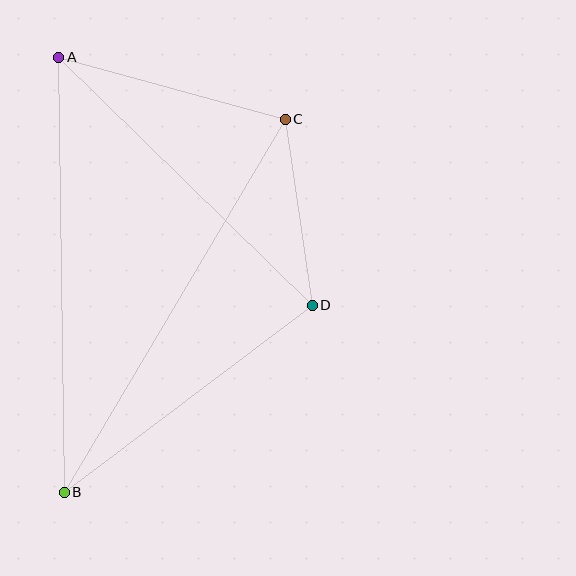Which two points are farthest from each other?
Points A and B are farthest from each other.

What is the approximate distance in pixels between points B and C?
The distance between B and C is approximately 433 pixels.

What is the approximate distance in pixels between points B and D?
The distance between B and D is approximately 310 pixels.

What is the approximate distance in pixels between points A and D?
The distance between A and D is approximately 355 pixels.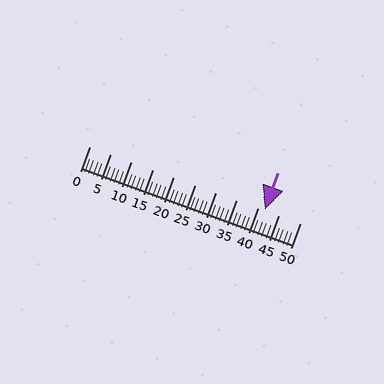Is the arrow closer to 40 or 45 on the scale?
The arrow is closer to 40.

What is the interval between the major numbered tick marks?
The major tick marks are spaced 5 units apart.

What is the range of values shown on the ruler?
The ruler shows values from 0 to 50.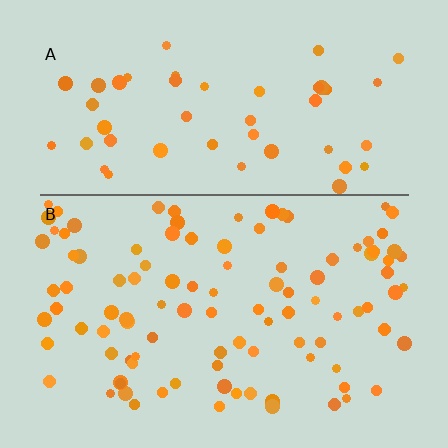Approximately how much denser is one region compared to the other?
Approximately 2.0× — region B over region A.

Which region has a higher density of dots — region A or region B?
B (the bottom).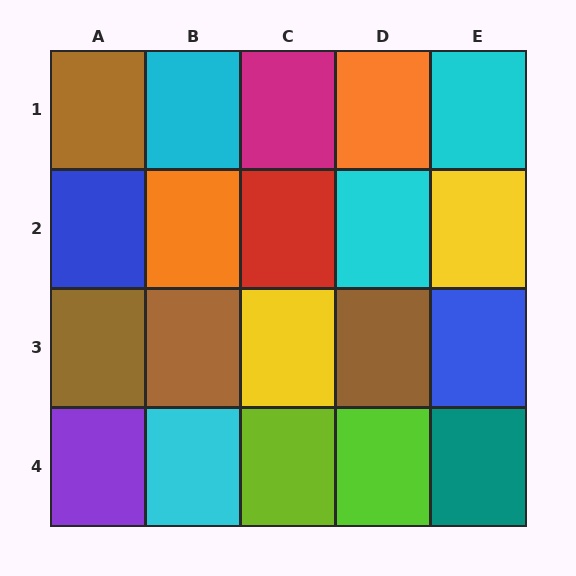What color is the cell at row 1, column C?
Magenta.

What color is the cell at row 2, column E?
Yellow.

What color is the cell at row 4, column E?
Teal.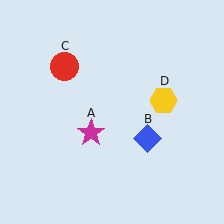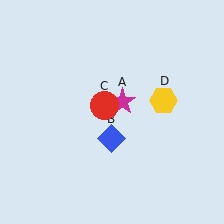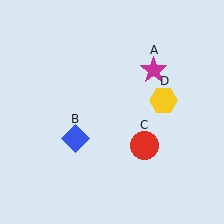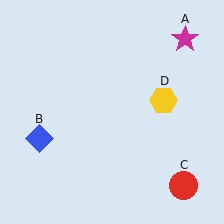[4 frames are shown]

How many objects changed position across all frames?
3 objects changed position: magenta star (object A), blue diamond (object B), red circle (object C).